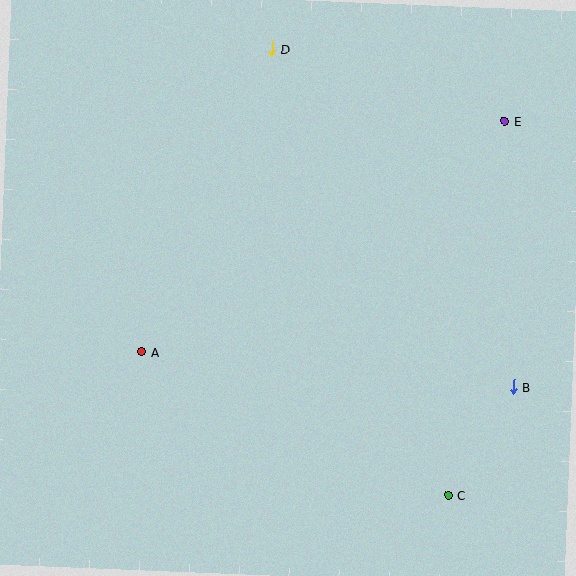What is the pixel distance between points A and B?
The distance between A and B is 373 pixels.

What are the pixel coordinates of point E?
Point E is at (505, 121).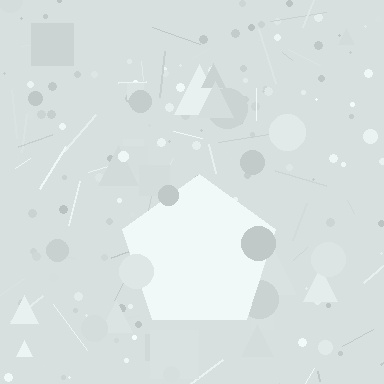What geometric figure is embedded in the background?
A pentagon is embedded in the background.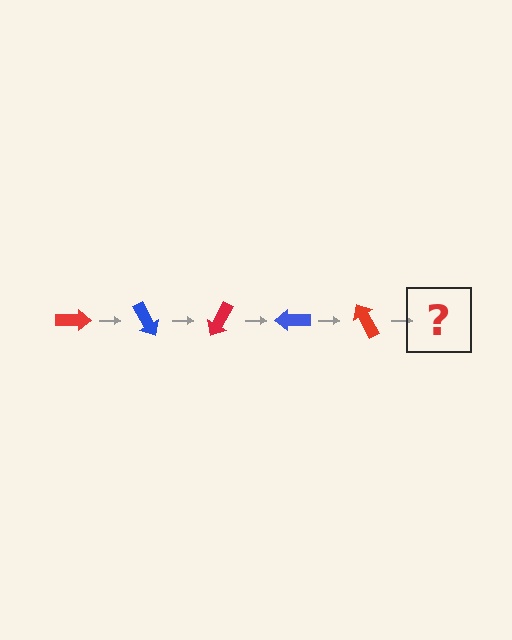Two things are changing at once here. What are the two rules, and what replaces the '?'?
The two rules are that it rotates 60 degrees each step and the color cycles through red and blue. The '?' should be a blue arrow, rotated 300 degrees from the start.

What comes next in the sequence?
The next element should be a blue arrow, rotated 300 degrees from the start.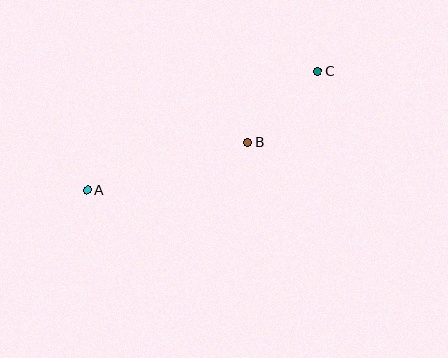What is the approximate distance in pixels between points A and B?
The distance between A and B is approximately 167 pixels.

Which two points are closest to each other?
Points B and C are closest to each other.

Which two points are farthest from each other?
Points A and C are farthest from each other.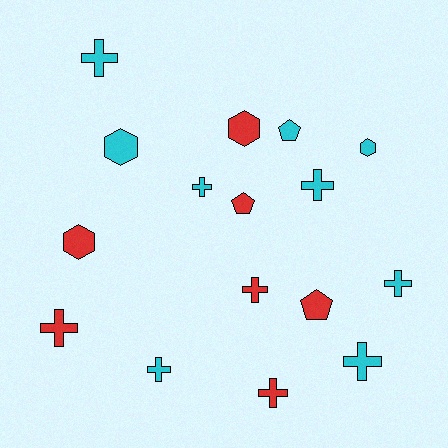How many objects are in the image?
There are 16 objects.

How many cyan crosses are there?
There are 6 cyan crosses.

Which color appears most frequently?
Cyan, with 9 objects.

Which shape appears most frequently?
Cross, with 9 objects.